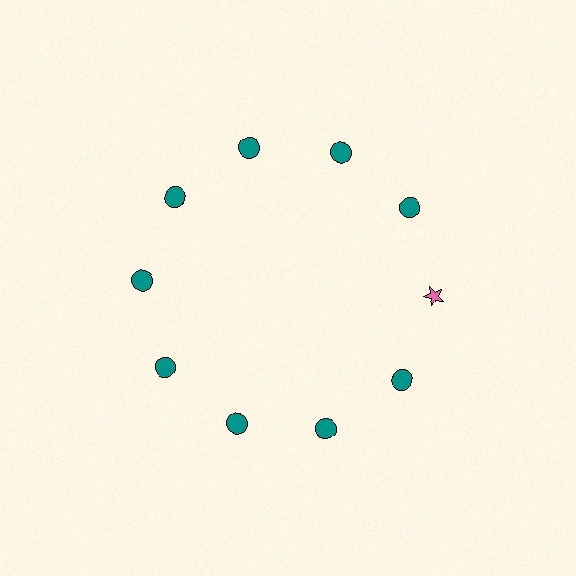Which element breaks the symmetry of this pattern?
The pink star at roughly the 3 o'clock position breaks the symmetry. All other shapes are teal circles.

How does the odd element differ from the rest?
It differs in both color (pink instead of teal) and shape (star instead of circle).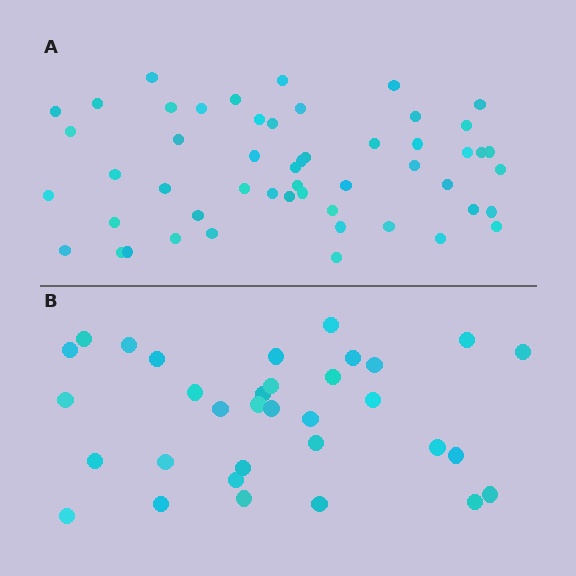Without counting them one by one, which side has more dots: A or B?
Region A (the top region) has more dots.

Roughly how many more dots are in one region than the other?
Region A has approximately 20 more dots than region B.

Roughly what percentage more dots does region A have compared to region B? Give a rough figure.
About 60% more.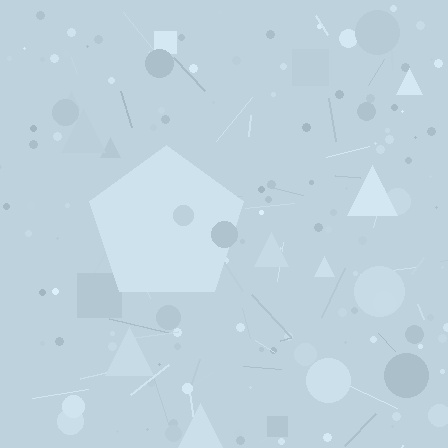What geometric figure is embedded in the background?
A pentagon is embedded in the background.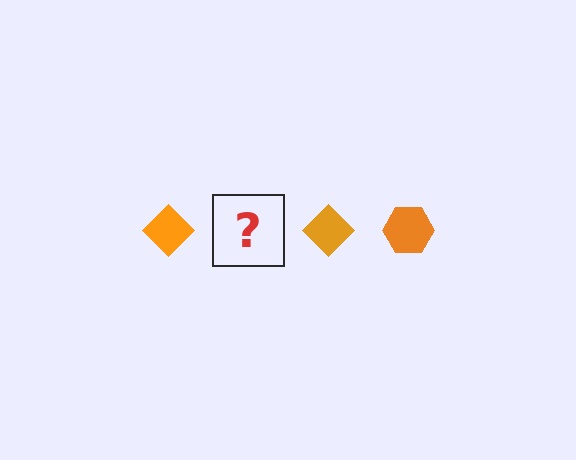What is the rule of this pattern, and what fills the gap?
The rule is that the pattern cycles through diamond, hexagon shapes in orange. The gap should be filled with an orange hexagon.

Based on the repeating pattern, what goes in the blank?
The blank should be an orange hexagon.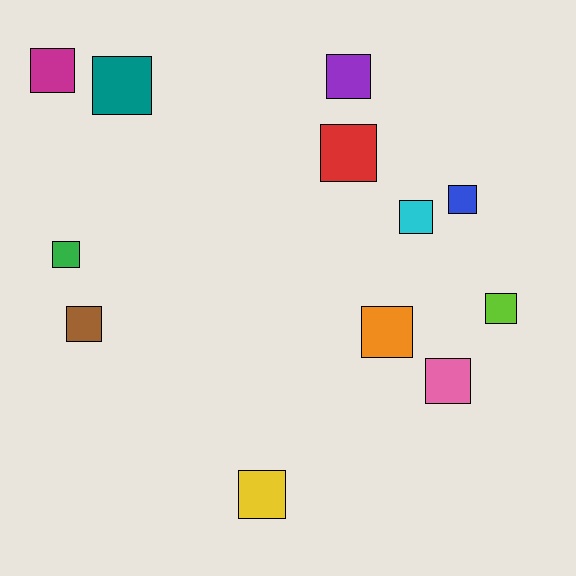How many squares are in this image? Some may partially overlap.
There are 12 squares.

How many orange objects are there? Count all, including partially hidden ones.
There is 1 orange object.